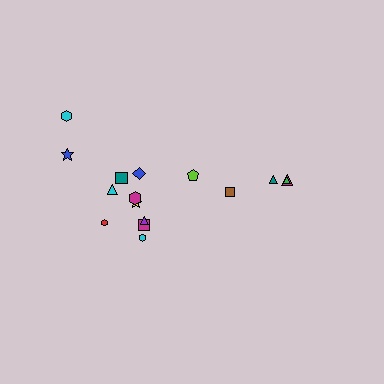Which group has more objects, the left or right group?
The left group.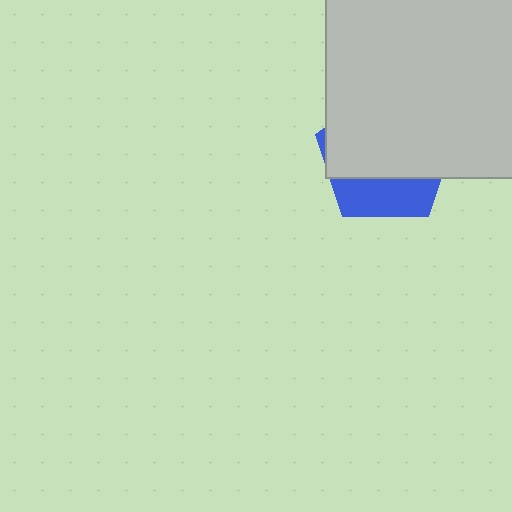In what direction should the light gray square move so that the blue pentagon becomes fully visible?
The light gray square should move up. That is the shortest direction to clear the overlap and leave the blue pentagon fully visible.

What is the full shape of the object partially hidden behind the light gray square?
The partially hidden object is a blue pentagon.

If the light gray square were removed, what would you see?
You would see the complete blue pentagon.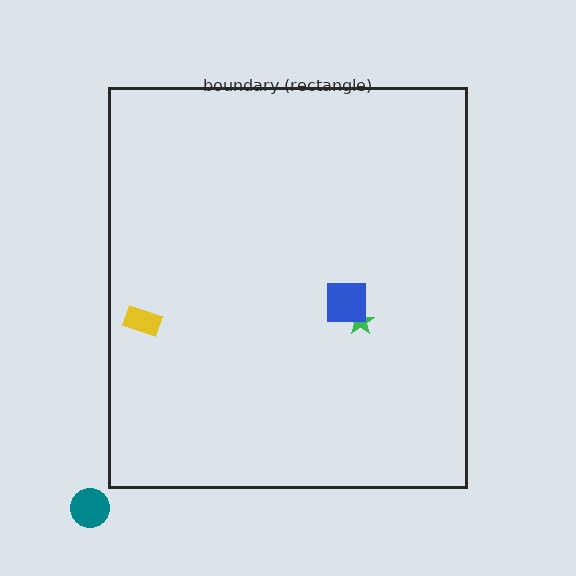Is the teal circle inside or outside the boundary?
Outside.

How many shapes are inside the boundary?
3 inside, 1 outside.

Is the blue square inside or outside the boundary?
Inside.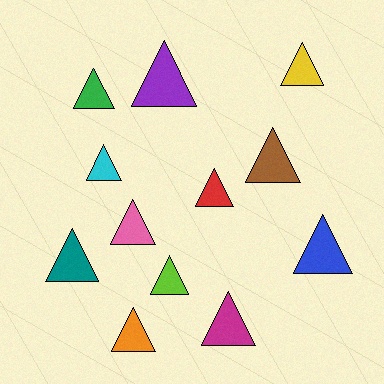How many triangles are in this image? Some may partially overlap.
There are 12 triangles.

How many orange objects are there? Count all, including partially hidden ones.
There is 1 orange object.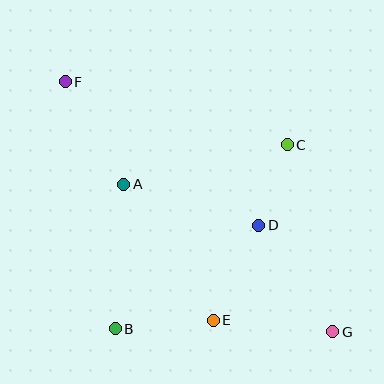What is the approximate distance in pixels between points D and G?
The distance between D and G is approximately 130 pixels.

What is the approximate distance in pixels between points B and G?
The distance between B and G is approximately 218 pixels.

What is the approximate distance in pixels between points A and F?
The distance between A and F is approximately 118 pixels.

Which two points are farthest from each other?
Points F and G are farthest from each other.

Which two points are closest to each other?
Points C and D are closest to each other.